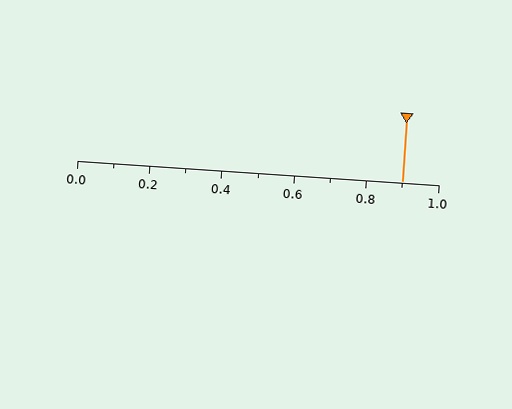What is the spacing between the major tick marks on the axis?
The major ticks are spaced 0.2 apart.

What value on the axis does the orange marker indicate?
The marker indicates approximately 0.9.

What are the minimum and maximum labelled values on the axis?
The axis runs from 0.0 to 1.0.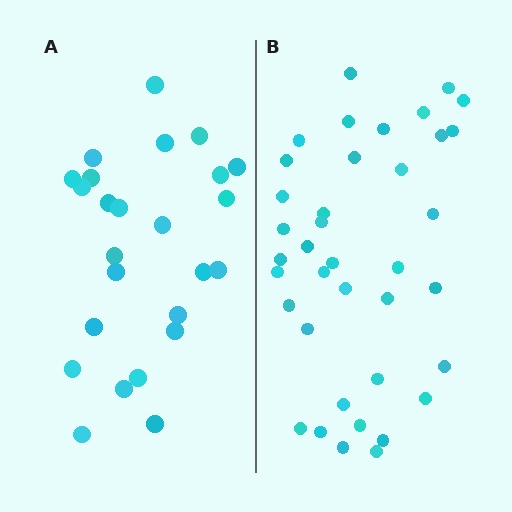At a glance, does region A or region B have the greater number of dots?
Region B (the right region) has more dots.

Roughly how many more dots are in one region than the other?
Region B has approximately 15 more dots than region A.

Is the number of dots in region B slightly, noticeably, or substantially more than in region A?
Region B has substantially more. The ratio is roughly 1.5 to 1.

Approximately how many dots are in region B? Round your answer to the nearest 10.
About 40 dots. (The exact count is 38, which rounds to 40.)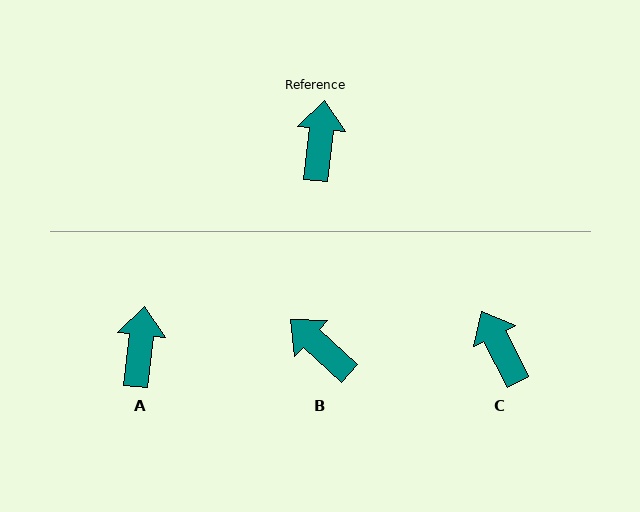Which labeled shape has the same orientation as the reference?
A.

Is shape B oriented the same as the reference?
No, it is off by about 54 degrees.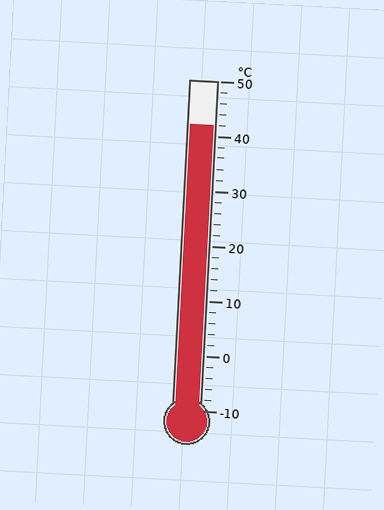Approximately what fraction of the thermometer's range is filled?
The thermometer is filled to approximately 85% of its range.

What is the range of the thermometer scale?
The thermometer scale ranges from -10°C to 50°C.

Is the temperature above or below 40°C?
The temperature is above 40°C.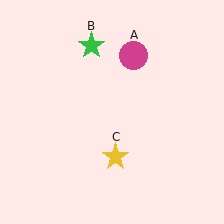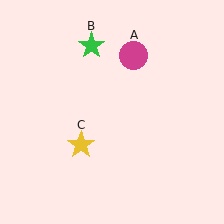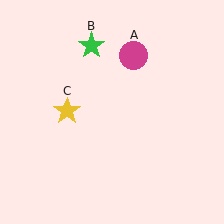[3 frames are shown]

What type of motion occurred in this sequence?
The yellow star (object C) rotated clockwise around the center of the scene.